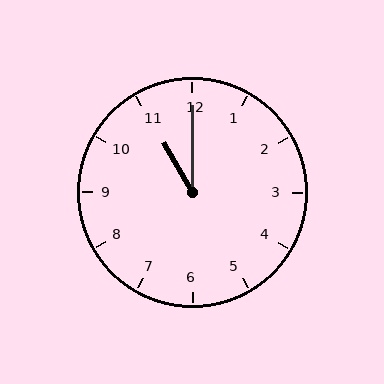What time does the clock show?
11:00.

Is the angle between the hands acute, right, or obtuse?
It is acute.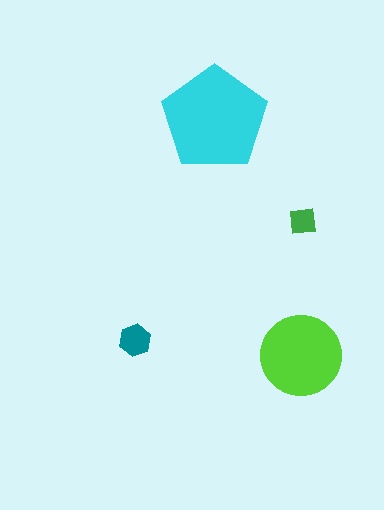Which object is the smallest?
The green square.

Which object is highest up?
The cyan pentagon is topmost.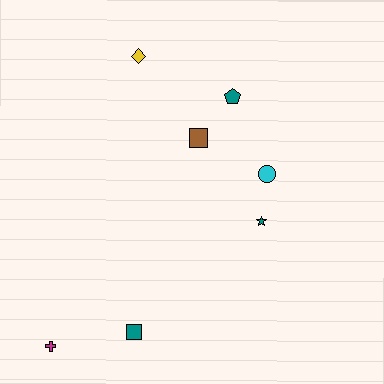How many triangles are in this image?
There are no triangles.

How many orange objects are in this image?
There are no orange objects.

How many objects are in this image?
There are 7 objects.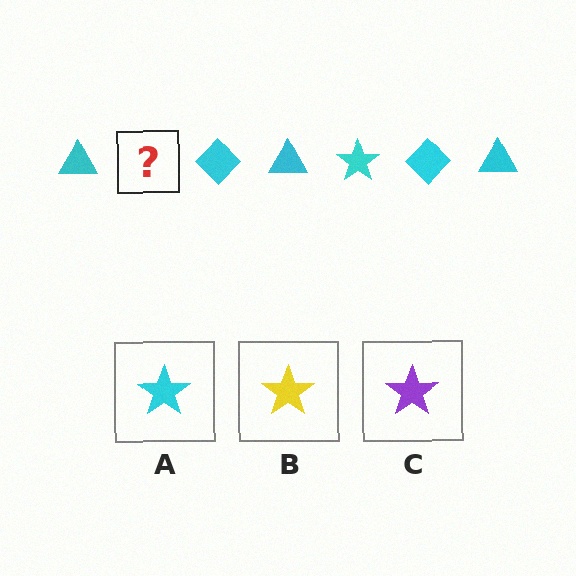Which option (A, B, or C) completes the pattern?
A.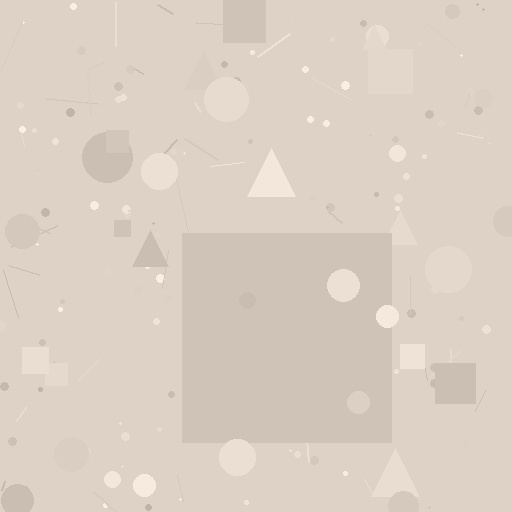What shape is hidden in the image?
A square is hidden in the image.